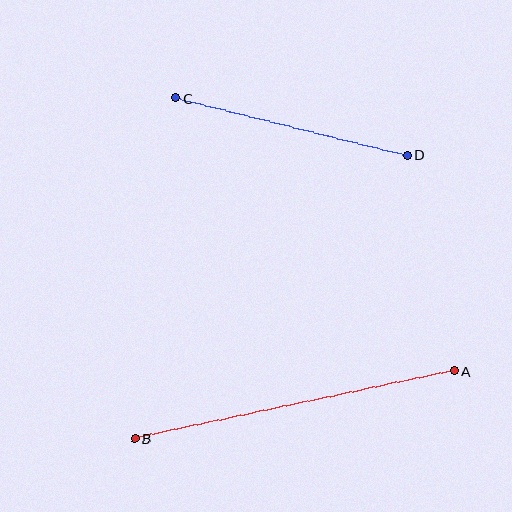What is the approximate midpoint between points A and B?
The midpoint is at approximately (294, 405) pixels.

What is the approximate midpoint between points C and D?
The midpoint is at approximately (291, 127) pixels.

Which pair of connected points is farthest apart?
Points A and B are farthest apart.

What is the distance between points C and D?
The distance is approximately 238 pixels.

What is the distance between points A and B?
The distance is approximately 326 pixels.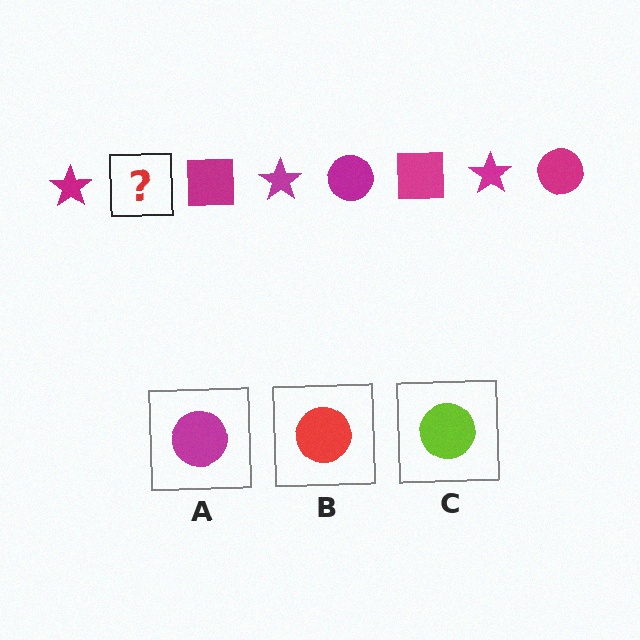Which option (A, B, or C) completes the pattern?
A.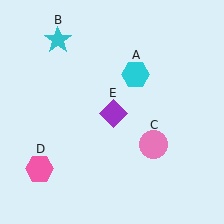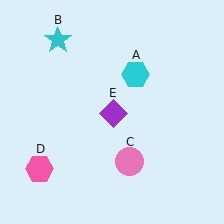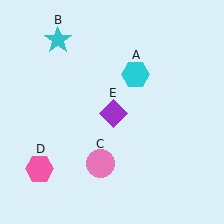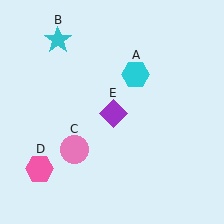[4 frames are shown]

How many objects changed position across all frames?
1 object changed position: pink circle (object C).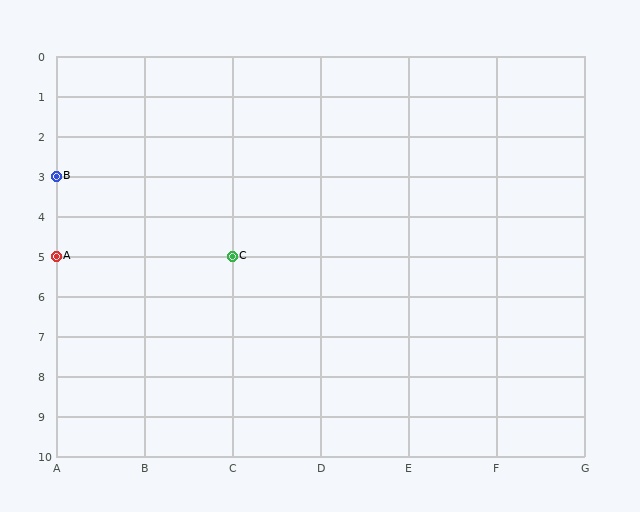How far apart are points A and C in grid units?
Points A and C are 2 columns apart.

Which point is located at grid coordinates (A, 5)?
Point A is at (A, 5).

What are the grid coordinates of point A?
Point A is at grid coordinates (A, 5).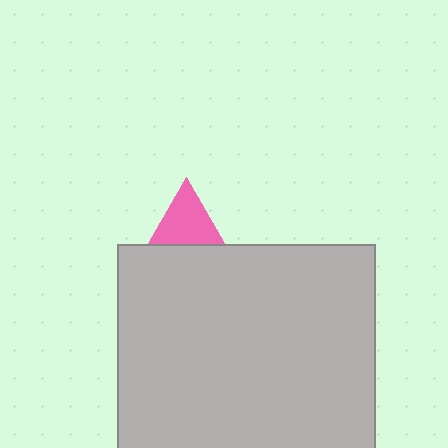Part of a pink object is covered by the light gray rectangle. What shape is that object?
It is a triangle.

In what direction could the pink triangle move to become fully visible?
The pink triangle could move up. That would shift it out from behind the light gray rectangle entirely.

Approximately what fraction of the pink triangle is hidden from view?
Roughly 68% of the pink triangle is hidden behind the light gray rectangle.